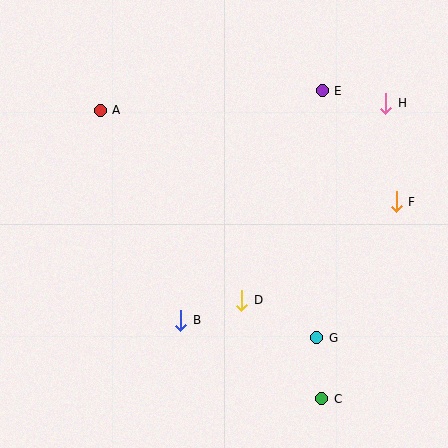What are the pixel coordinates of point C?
Point C is at (322, 399).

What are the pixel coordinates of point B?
Point B is at (181, 320).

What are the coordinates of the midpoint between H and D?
The midpoint between H and D is at (314, 202).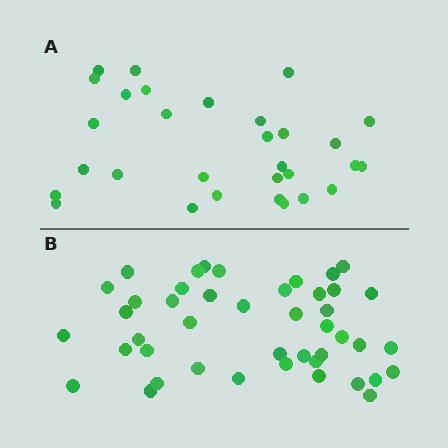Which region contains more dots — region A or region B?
Region B (the bottom region) has more dots.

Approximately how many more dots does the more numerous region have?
Region B has approximately 15 more dots than region A.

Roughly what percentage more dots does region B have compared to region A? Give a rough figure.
About 45% more.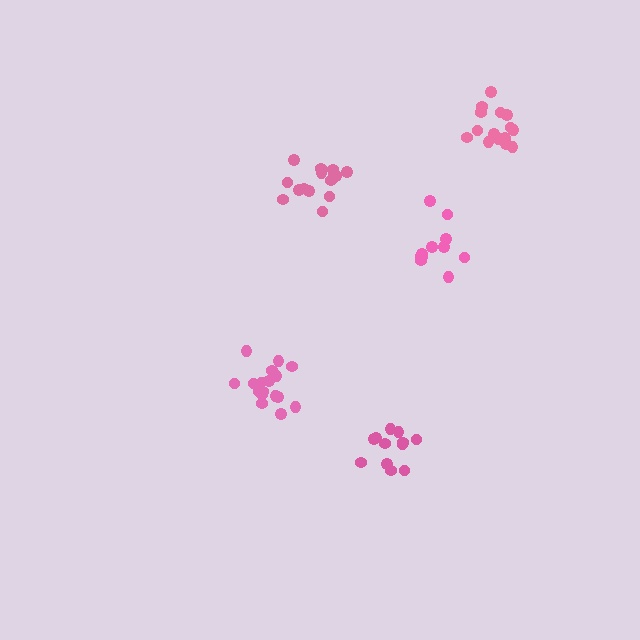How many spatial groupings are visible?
There are 5 spatial groupings.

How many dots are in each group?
Group 1: 15 dots, Group 2: 15 dots, Group 3: 11 dots, Group 4: 12 dots, Group 5: 17 dots (70 total).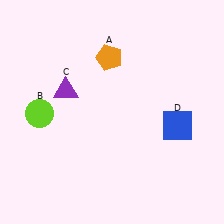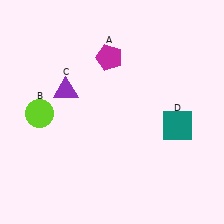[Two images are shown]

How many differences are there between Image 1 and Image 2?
There are 2 differences between the two images.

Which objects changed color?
A changed from orange to magenta. D changed from blue to teal.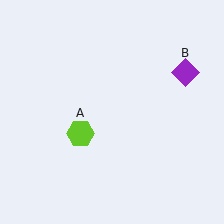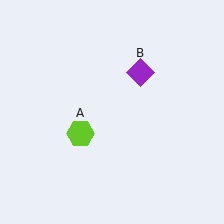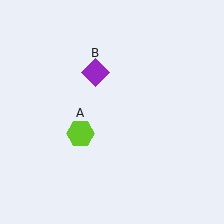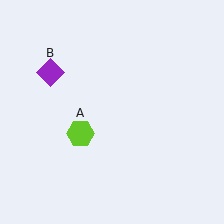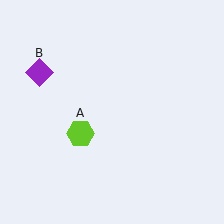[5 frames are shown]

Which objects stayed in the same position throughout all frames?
Lime hexagon (object A) remained stationary.